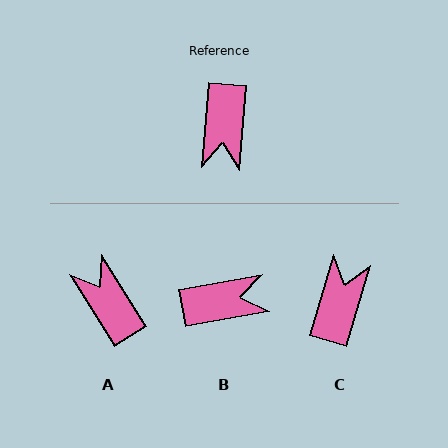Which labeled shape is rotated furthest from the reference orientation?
C, about 168 degrees away.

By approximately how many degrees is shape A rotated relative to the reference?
Approximately 143 degrees clockwise.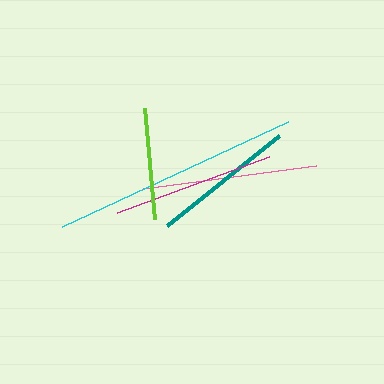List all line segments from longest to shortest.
From longest to shortest: cyan, pink, magenta, teal, lime.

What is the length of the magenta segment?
The magenta segment is approximately 162 pixels long.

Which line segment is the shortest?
The lime line is the shortest at approximately 111 pixels.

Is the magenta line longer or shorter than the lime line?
The magenta line is longer than the lime line.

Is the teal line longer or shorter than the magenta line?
The magenta line is longer than the teal line.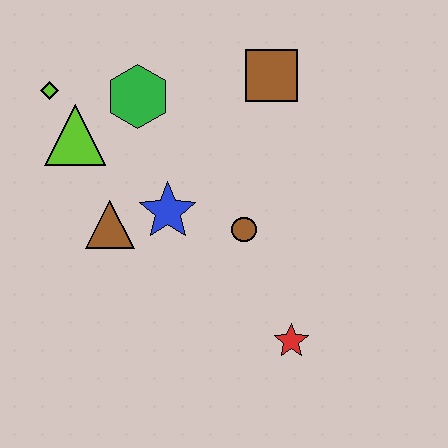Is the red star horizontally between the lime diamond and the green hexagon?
No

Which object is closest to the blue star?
The brown triangle is closest to the blue star.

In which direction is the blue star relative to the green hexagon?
The blue star is below the green hexagon.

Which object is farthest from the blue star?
The red star is farthest from the blue star.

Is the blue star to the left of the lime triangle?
No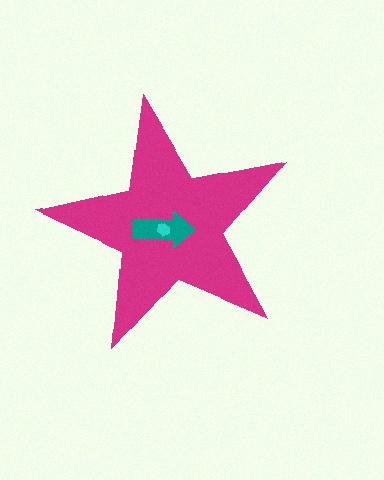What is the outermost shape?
The magenta star.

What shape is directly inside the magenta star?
The teal arrow.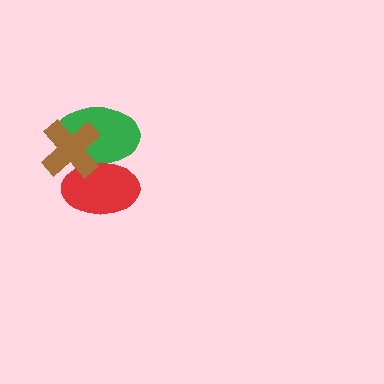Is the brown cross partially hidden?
No, no other shape covers it.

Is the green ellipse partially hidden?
Yes, it is partially covered by another shape.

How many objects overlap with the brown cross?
2 objects overlap with the brown cross.